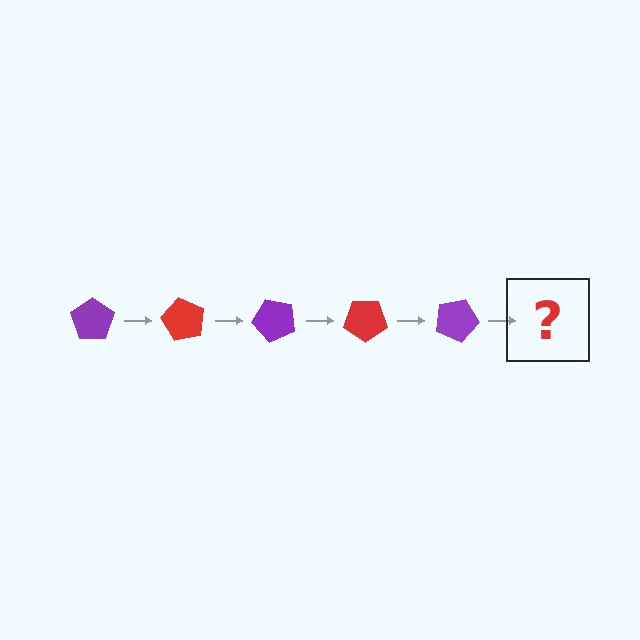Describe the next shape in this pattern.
It should be a red pentagon, rotated 300 degrees from the start.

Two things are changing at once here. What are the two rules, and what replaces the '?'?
The two rules are that it rotates 60 degrees each step and the color cycles through purple and red. The '?' should be a red pentagon, rotated 300 degrees from the start.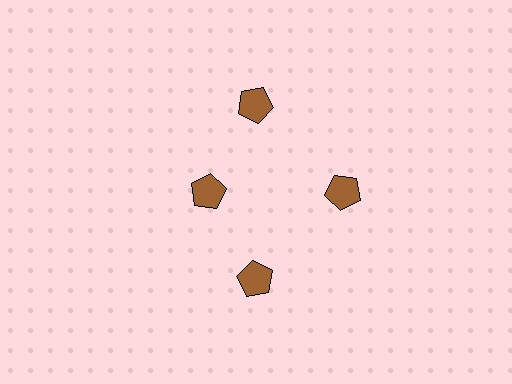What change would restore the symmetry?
The symmetry would be restored by moving it outward, back onto the ring so that all 4 pentagons sit at equal angles and equal distance from the center.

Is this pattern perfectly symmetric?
No. The 4 brown pentagons are arranged in a ring, but one element near the 9 o'clock position is pulled inward toward the center, breaking the 4-fold rotational symmetry.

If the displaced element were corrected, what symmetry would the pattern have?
It would have 4-fold rotational symmetry — the pattern would map onto itself every 90 degrees.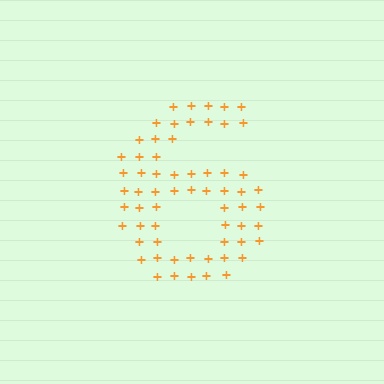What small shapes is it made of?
It is made of small plus signs.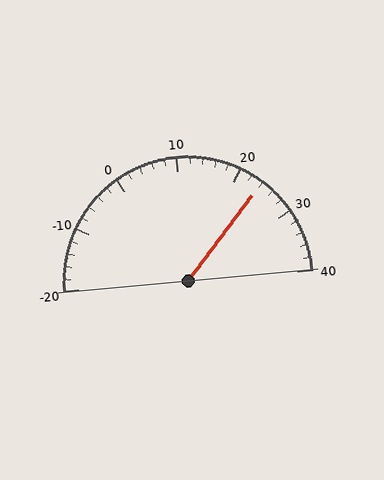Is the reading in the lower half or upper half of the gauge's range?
The reading is in the upper half of the range (-20 to 40).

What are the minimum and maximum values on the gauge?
The gauge ranges from -20 to 40.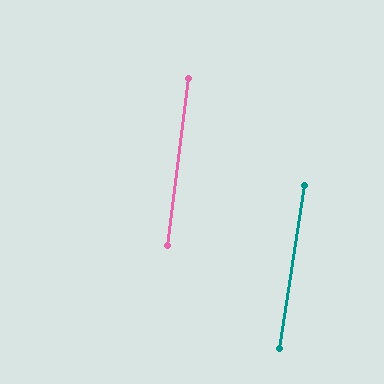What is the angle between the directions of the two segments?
Approximately 2 degrees.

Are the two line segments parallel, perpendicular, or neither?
Parallel — their directions differ by only 1.6°.